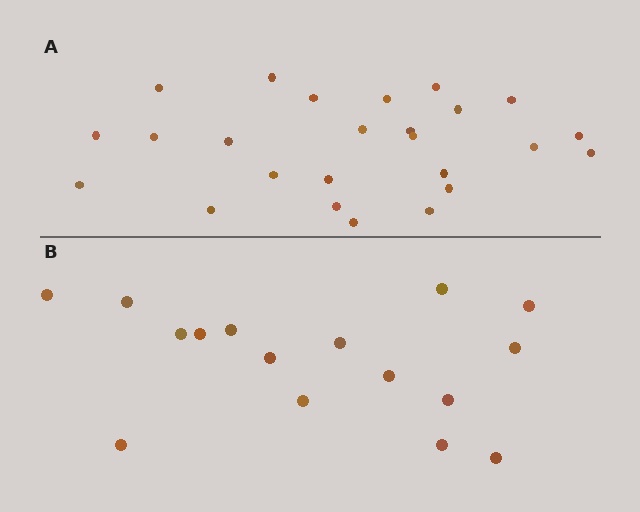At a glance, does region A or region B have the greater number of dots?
Region A (the top region) has more dots.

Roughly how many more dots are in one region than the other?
Region A has roughly 8 or so more dots than region B.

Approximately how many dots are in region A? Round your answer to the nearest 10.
About 20 dots. (The exact count is 25, which rounds to 20.)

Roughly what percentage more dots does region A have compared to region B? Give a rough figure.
About 55% more.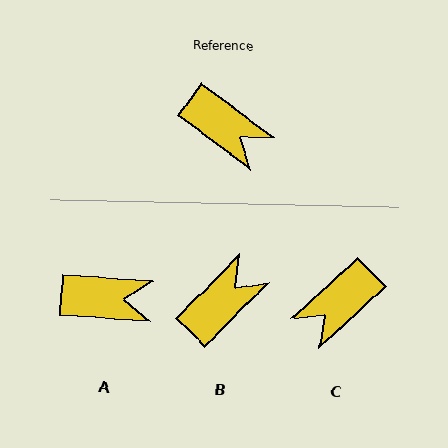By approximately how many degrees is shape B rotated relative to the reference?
Approximately 82 degrees counter-clockwise.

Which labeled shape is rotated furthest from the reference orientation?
C, about 101 degrees away.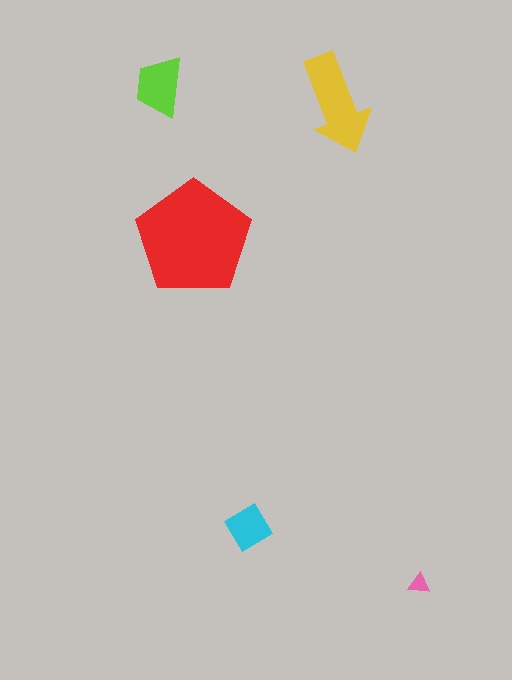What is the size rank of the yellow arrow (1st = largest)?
2nd.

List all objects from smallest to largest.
The pink triangle, the cyan diamond, the lime trapezoid, the yellow arrow, the red pentagon.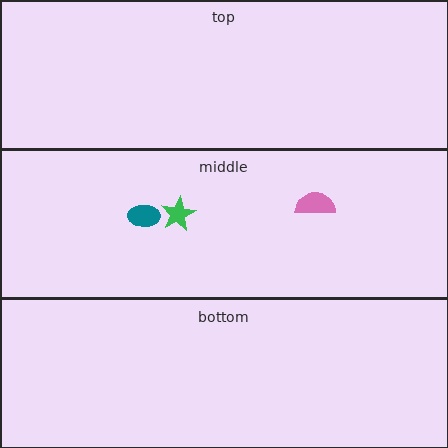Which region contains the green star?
The middle region.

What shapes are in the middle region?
The green star, the pink semicircle, the teal ellipse.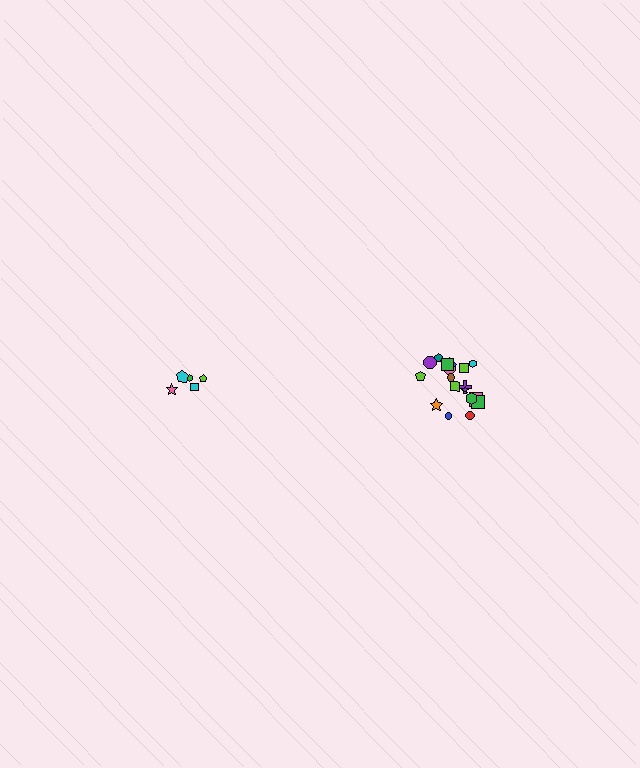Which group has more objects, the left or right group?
The right group.